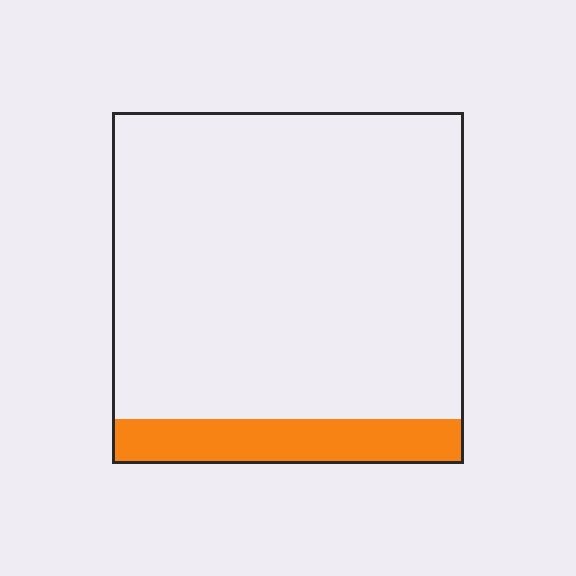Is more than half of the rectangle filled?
No.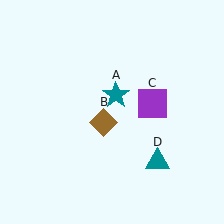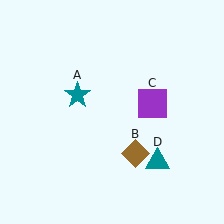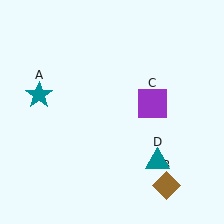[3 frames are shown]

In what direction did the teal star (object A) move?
The teal star (object A) moved left.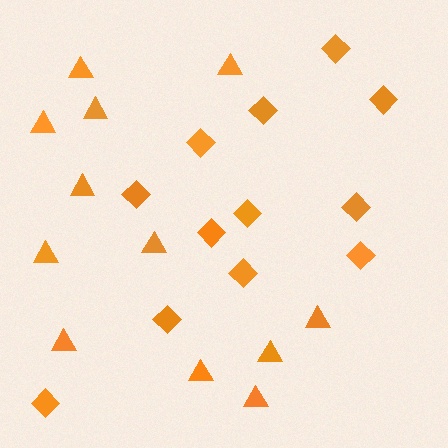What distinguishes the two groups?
There are 2 groups: one group of triangles (12) and one group of diamonds (12).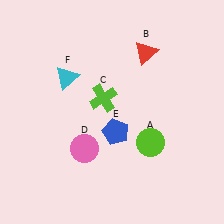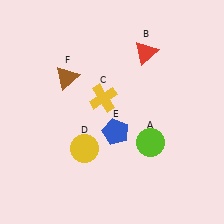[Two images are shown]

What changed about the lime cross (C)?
In Image 1, C is lime. In Image 2, it changed to yellow.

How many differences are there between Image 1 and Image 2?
There are 3 differences between the two images.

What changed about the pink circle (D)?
In Image 1, D is pink. In Image 2, it changed to yellow.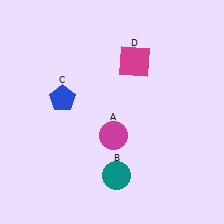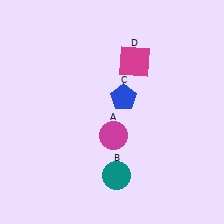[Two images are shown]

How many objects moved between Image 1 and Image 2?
1 object moved between the two images.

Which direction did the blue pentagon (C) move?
The blue pentagon (C) moved right.